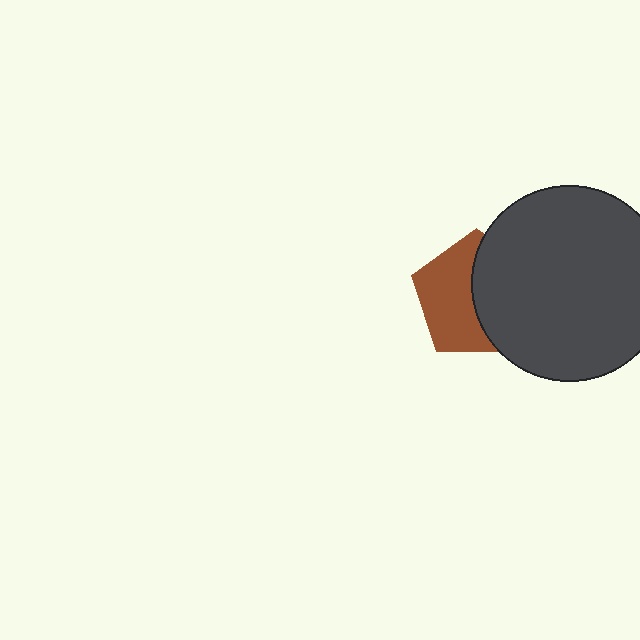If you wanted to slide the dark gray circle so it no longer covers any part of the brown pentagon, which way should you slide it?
Slide it right — that is the most direct way to separate the two shapes.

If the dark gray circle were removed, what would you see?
You would see the complete brown pentagon.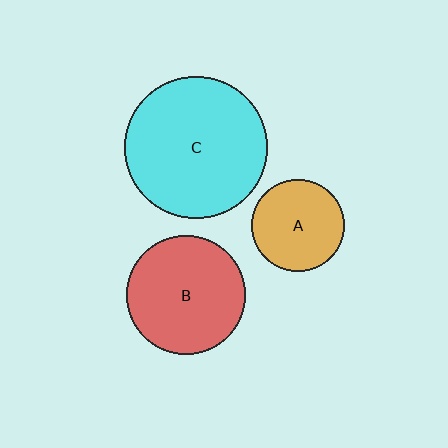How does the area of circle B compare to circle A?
Approximately 1.7 times.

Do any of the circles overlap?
No, none of the circles overlap.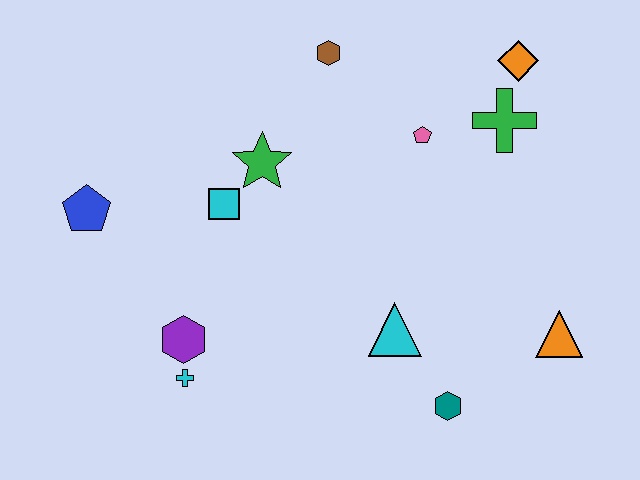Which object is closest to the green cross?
The orange diamond is closest to the green cross.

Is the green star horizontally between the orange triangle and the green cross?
No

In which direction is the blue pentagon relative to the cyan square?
The blue pentagon is to the left of the cyan square.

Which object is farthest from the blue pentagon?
The orange triangle is farthest from the blue pentagon.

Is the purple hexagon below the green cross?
Yes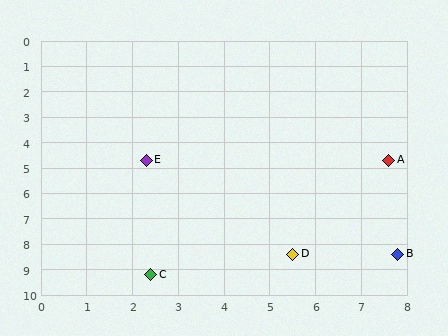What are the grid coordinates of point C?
Point C is at approximately (2.4, 9.2).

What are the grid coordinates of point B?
Point B is at approximately (7.8, 8.4).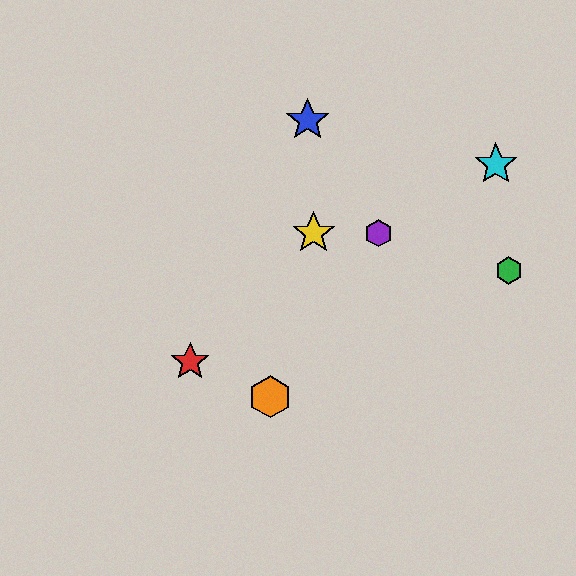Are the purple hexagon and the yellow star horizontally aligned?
Yes, both are at y≈233.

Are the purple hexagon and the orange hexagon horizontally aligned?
No, the purple hexagon is at y≈233 and the orange hexagon is at y≈397.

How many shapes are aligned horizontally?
2 shapes (the yellow star, the purple hexagon) are aligned horizontally.